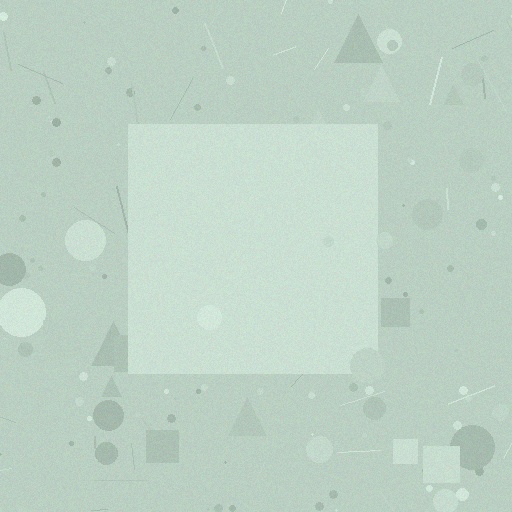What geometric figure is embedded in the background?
A square is embedded in the background.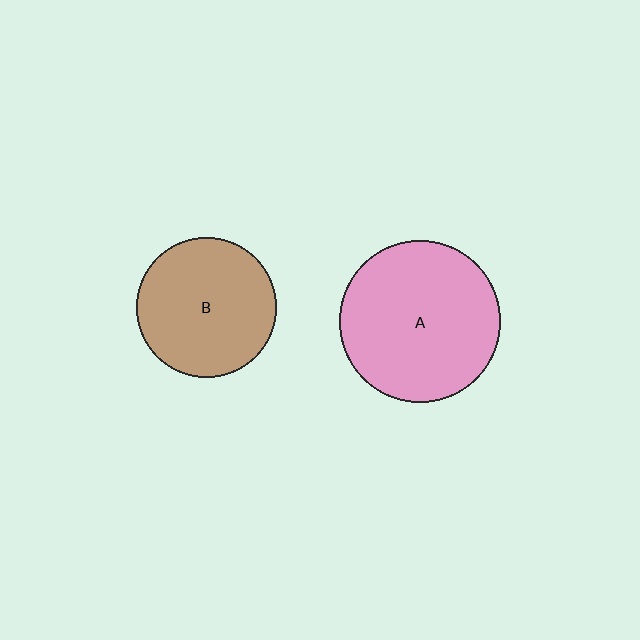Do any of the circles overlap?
No, none of the circles overlap.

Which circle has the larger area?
Circle A (pink).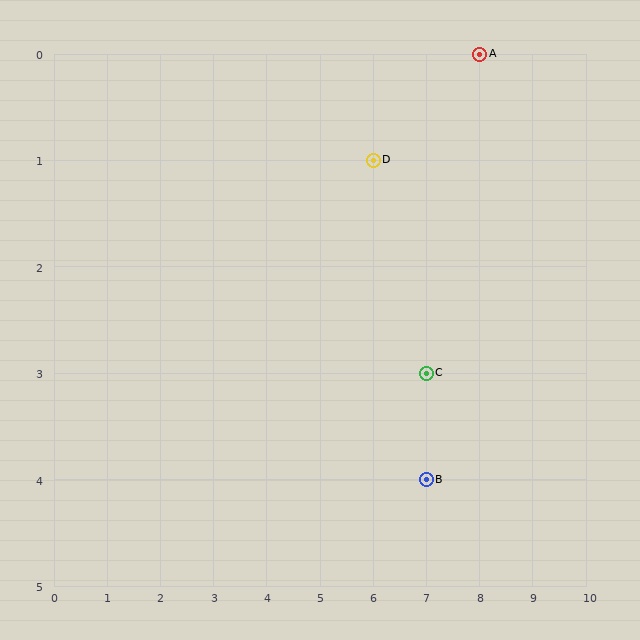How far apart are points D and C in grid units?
Points D and C are 1 column and 2 rows apart (about 2.2 grid units diagonally).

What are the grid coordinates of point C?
Point C is at grid coordinates (7, 3).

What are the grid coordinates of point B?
Point B is at grid coordinates (7, 4).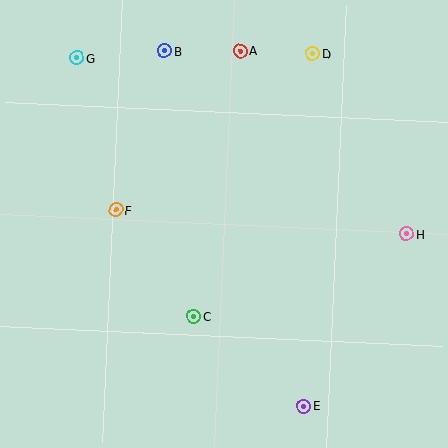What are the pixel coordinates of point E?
Point E is at (304, 406).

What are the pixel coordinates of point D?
Point D is at (313, 53).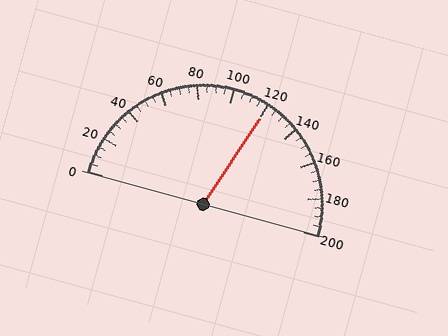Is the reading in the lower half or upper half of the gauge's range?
The reading is in the upper half of the range (0 to 200).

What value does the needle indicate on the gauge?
The needle indicates approximately 120.